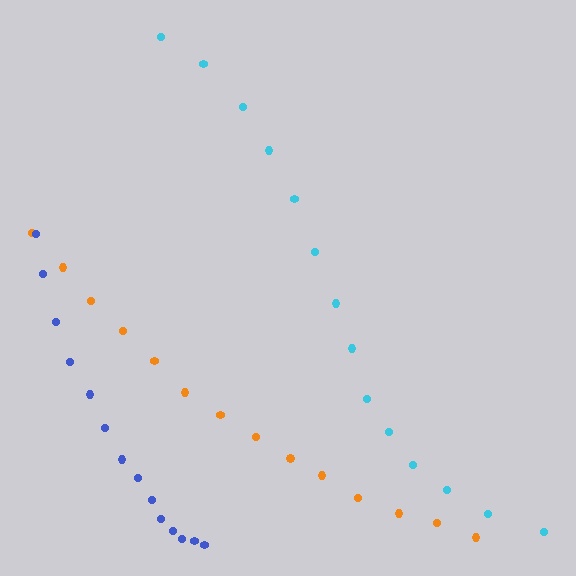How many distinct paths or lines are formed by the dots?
There are 3 distinct paths.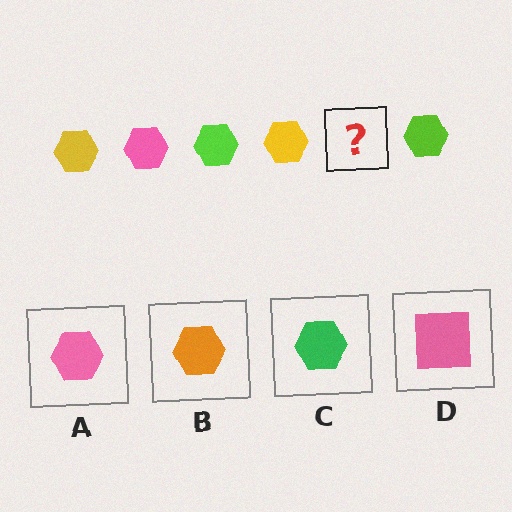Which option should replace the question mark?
Option A.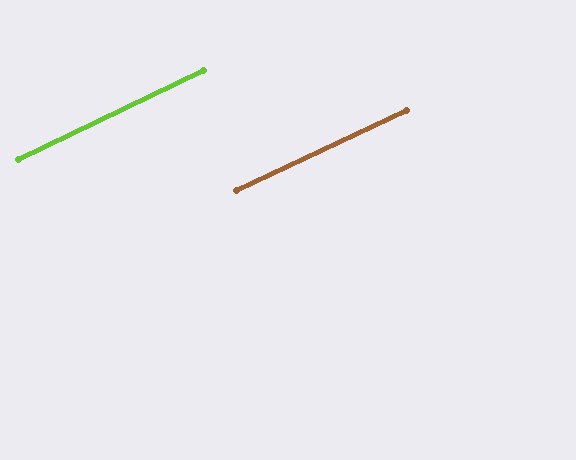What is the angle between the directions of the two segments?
Approximately 0 degrees.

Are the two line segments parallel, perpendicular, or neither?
Parallel — their directions differ by only 0.1°.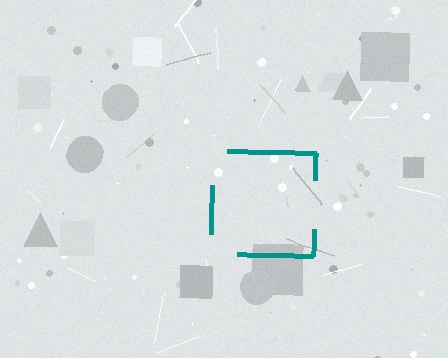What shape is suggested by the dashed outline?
The dashed outline suggests a square.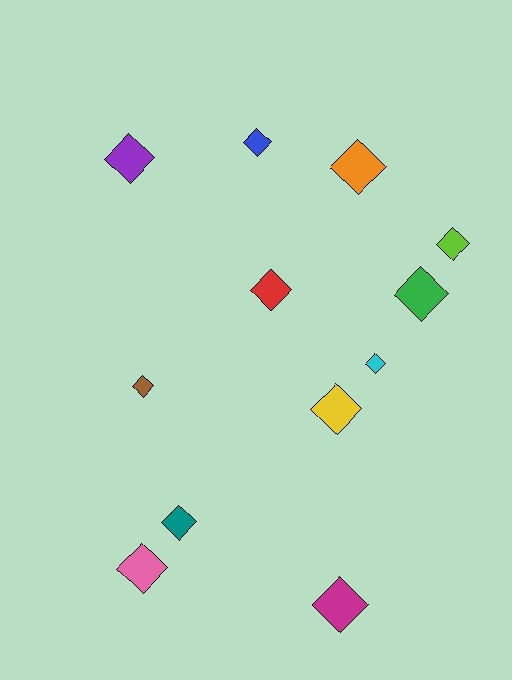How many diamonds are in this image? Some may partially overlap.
There are 12 diamonds.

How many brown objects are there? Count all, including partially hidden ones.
There is 1 brown object.